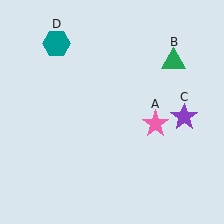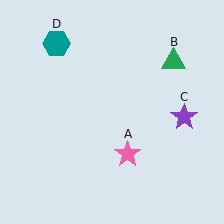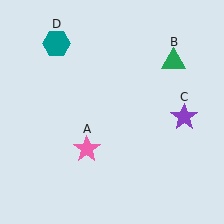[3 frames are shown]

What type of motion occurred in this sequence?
The pink star (object A) rotated clockwise around the center of the scene.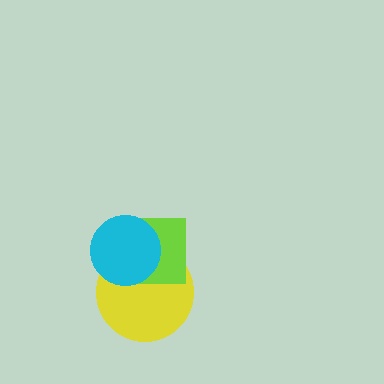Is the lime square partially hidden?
Yes, it is partially covered by another shape.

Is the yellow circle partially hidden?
Yes, it is partially covered by another shape.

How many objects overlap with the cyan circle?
2 objects overlap with the cyan circle.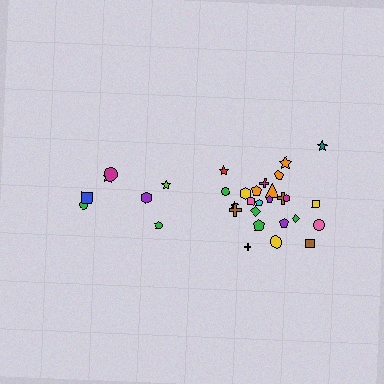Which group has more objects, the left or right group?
The right group.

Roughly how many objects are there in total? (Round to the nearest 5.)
Roughly 30 objects in total.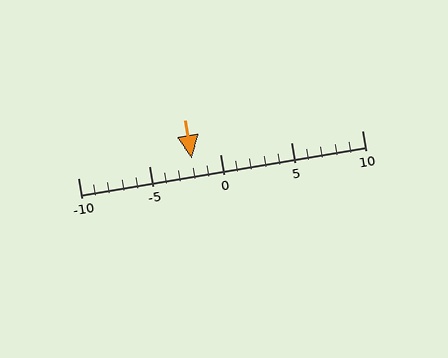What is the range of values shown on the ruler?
The ruler shows values from -10 to 10.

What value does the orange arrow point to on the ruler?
The orange arrow points to approximately -2.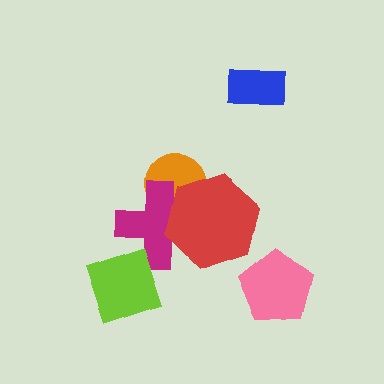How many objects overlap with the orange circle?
2 objects overlap with the orange circle.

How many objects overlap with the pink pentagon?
0 objects overlap with the pink pentagon.